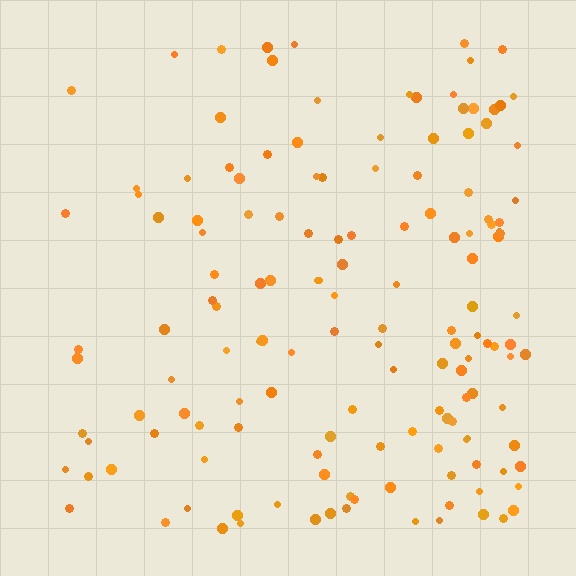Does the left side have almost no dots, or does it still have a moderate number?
Still a moderate number, just noticeably fewer than the right.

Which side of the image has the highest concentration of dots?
The right.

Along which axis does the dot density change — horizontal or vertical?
Horizontal.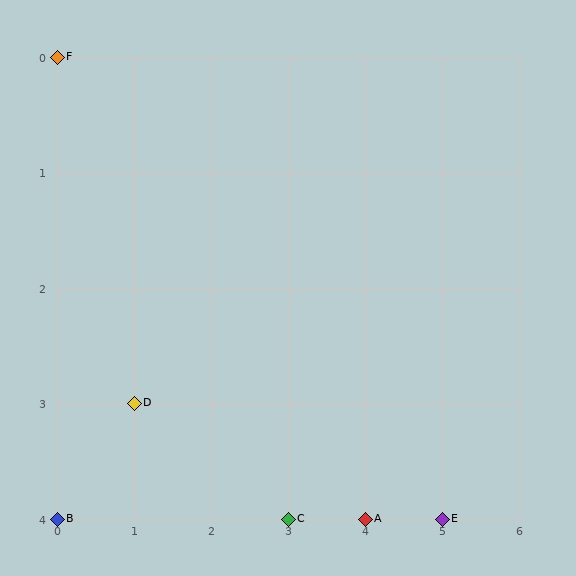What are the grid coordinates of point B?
Point B is at grid coordinates (0, 4).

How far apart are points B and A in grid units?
Points B and A are 4 columns apart.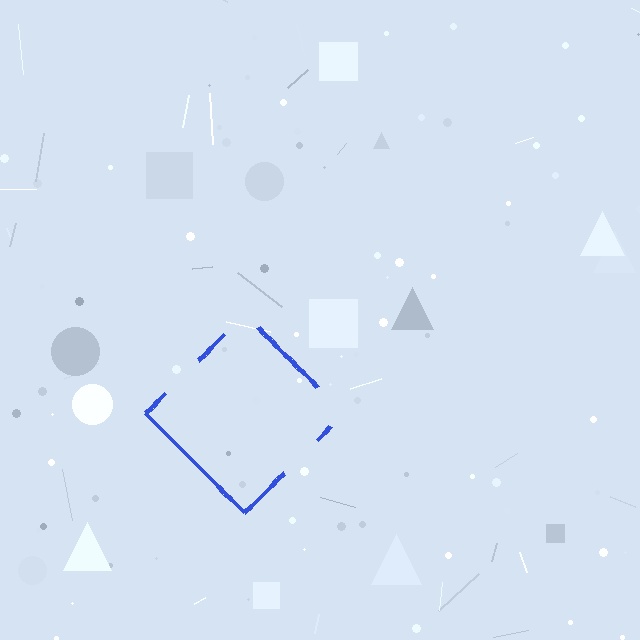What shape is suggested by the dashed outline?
The dashed outline suggests a diamond.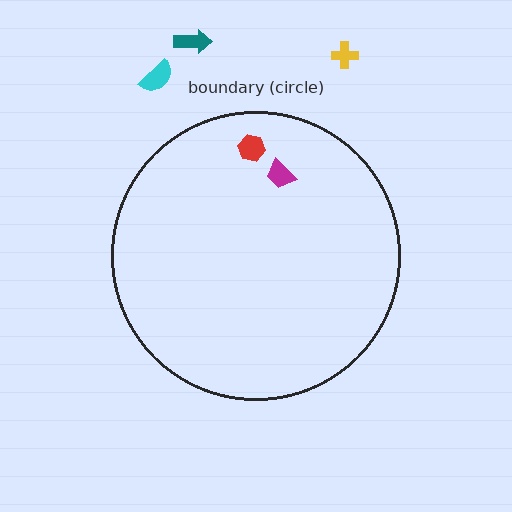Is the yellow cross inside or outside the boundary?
Outside.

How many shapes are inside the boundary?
2 inside, 3 outside.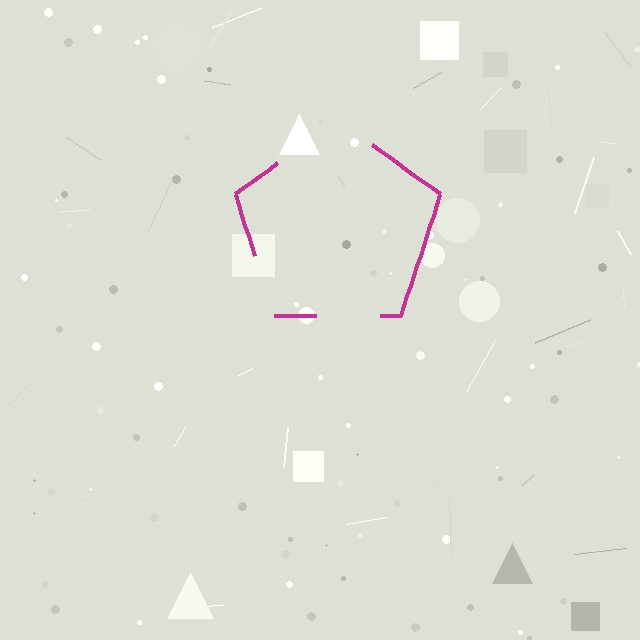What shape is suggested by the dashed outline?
The dashed outline suggests a pentagon.